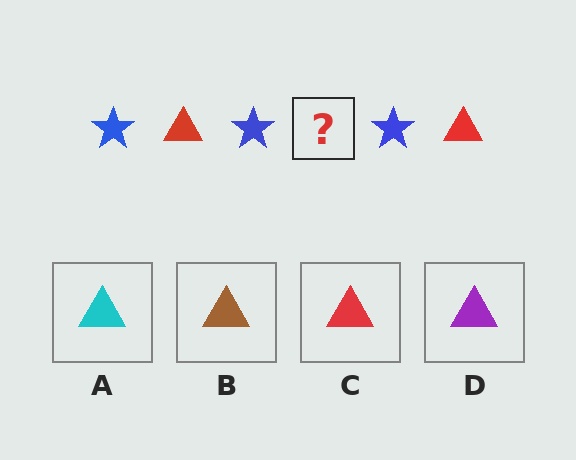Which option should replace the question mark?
Option C.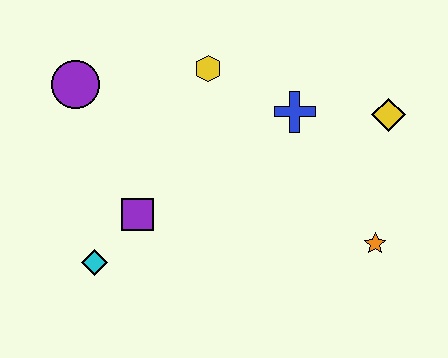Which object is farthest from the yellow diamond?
The cyan diamond is farthest from the yellow diamond.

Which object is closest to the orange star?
The yellow diamond is closest to the orange star.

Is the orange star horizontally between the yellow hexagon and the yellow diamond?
Yes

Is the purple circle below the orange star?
No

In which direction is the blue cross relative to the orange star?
The blue cross is above the orange star.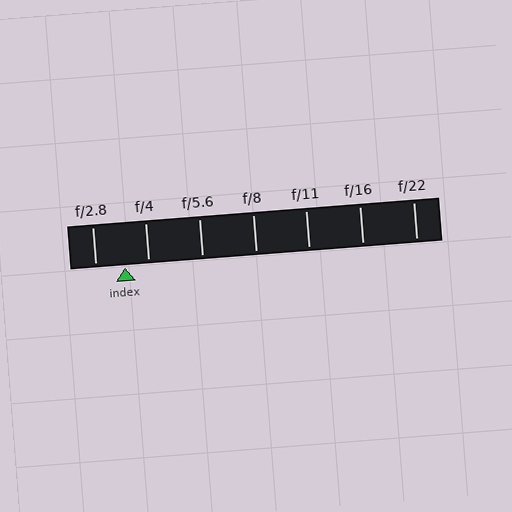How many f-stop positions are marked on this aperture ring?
There are 7 f-stop positions marked.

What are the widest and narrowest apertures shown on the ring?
The widest aperture shown is f/2.8 and the narrowest is f/22.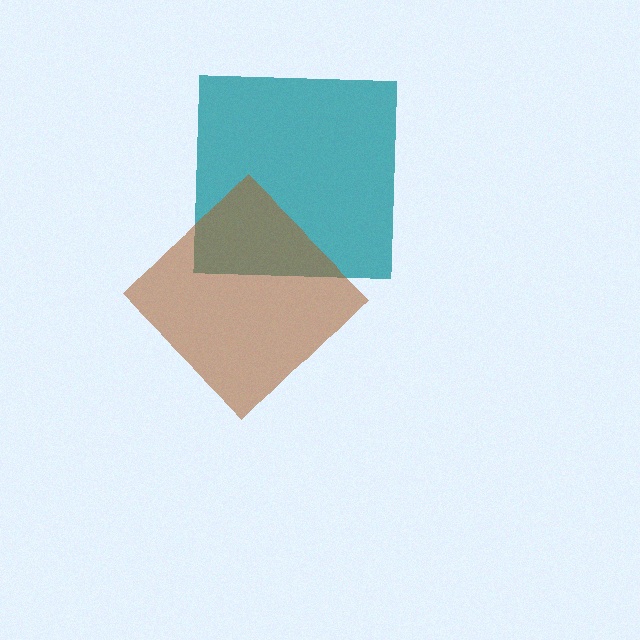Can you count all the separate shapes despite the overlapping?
Yes, there are 2 separate shapes.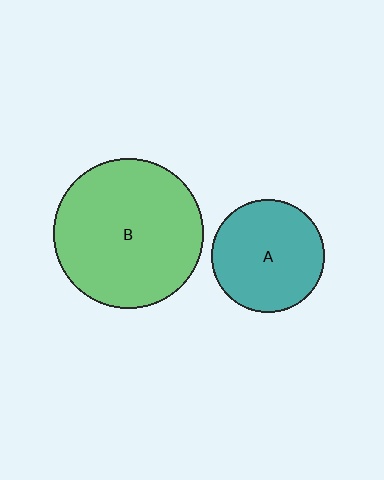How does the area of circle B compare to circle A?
Approximately 1.8 times.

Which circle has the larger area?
Circle B (green).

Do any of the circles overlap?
No, none of the circles overlap.